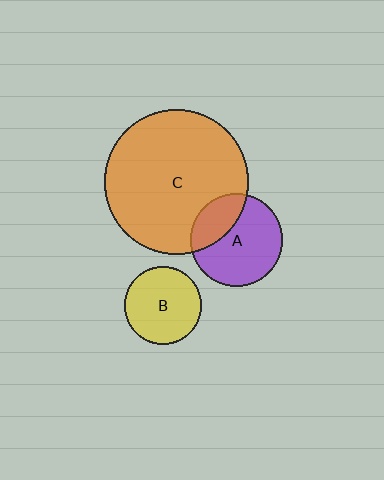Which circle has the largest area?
Circle C (orange).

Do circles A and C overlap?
Yes.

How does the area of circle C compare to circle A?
Approximately 2.4 times.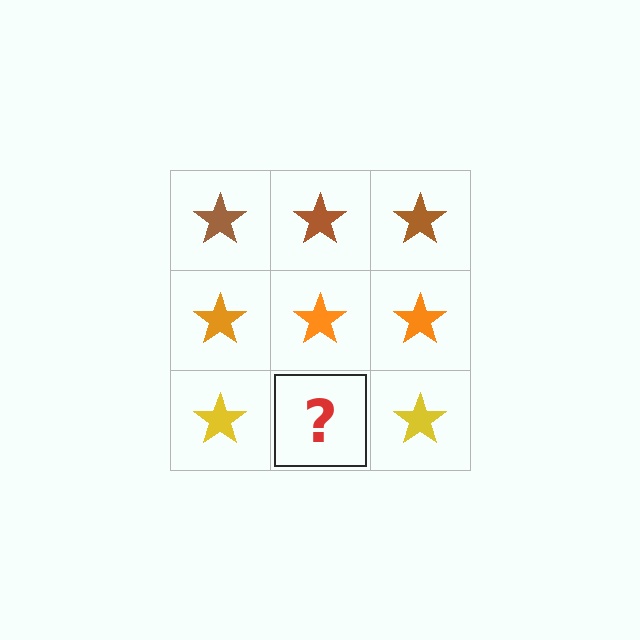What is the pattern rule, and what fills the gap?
The rule is that each row has a consistent color. The gap should be filled with a yellow star.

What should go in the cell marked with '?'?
The missing cell should contain a yellow star.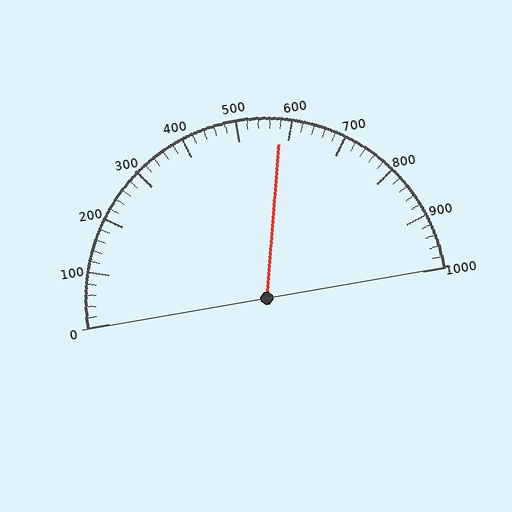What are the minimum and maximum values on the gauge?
The gauge ranges from 0 to 1000.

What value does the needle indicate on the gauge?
The needle indicates approximately 580.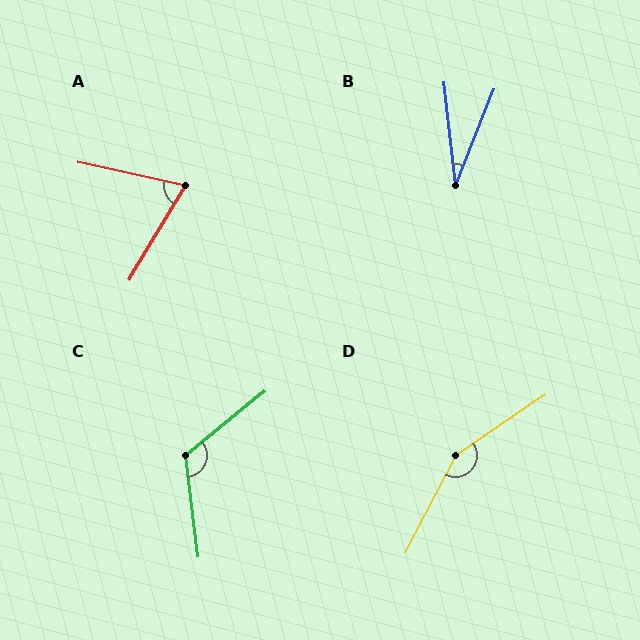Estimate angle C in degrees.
Approximately 122 degrees.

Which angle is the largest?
D, at approximately 152 degrees.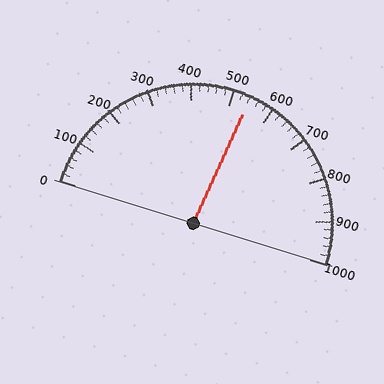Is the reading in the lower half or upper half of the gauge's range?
The reading is in the upper half of the range (0 to 1000).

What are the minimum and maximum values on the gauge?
The gauge ranges from 0 to 1000.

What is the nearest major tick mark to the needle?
The nearest major tick mark is 500.